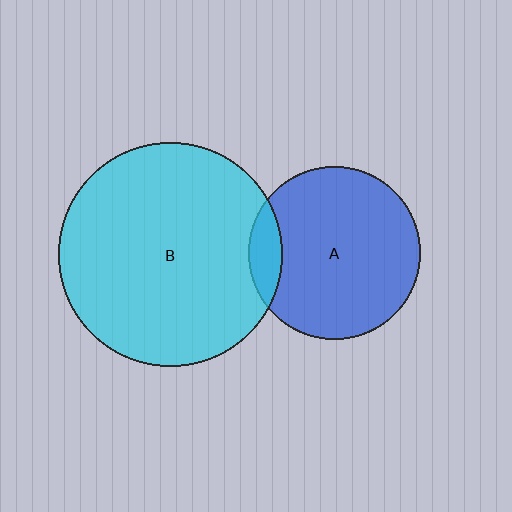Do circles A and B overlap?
Yes.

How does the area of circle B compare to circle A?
Approximately 1.7 times.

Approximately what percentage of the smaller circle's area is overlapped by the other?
Approximately 10%.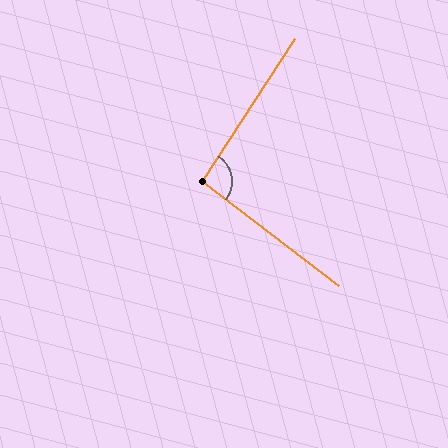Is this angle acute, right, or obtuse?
It is approximately a right angle.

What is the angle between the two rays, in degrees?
Approximately 95 degrees.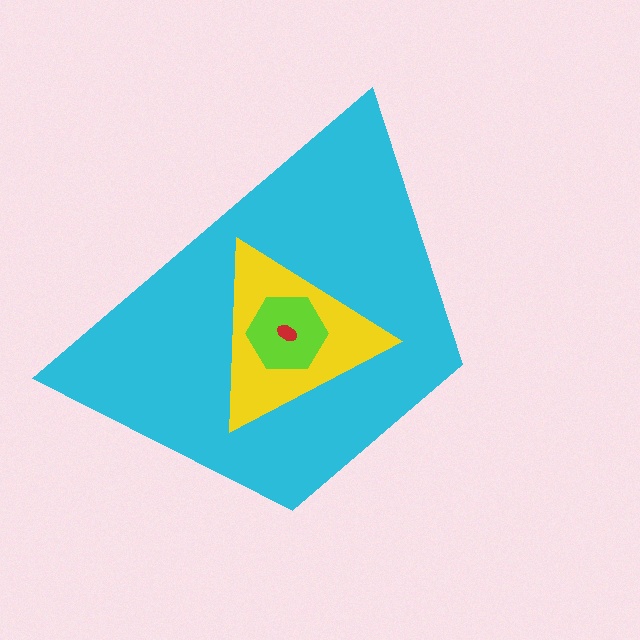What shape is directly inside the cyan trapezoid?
The yellow triangle.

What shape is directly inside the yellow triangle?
The lime hexagon.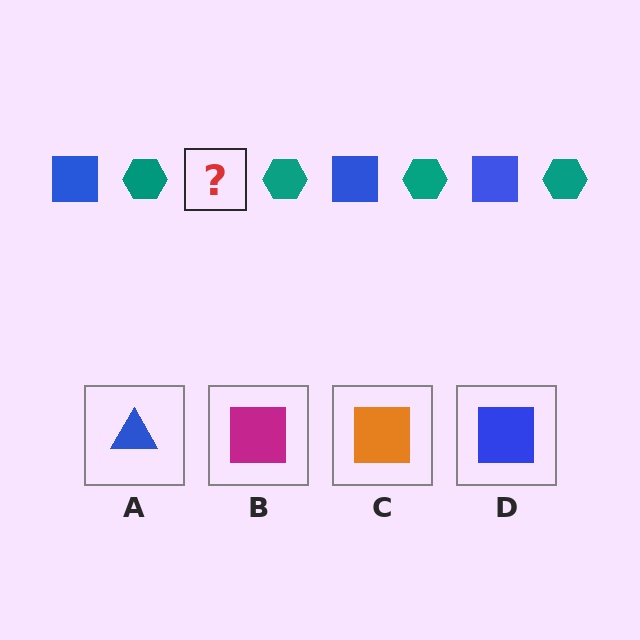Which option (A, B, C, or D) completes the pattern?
D.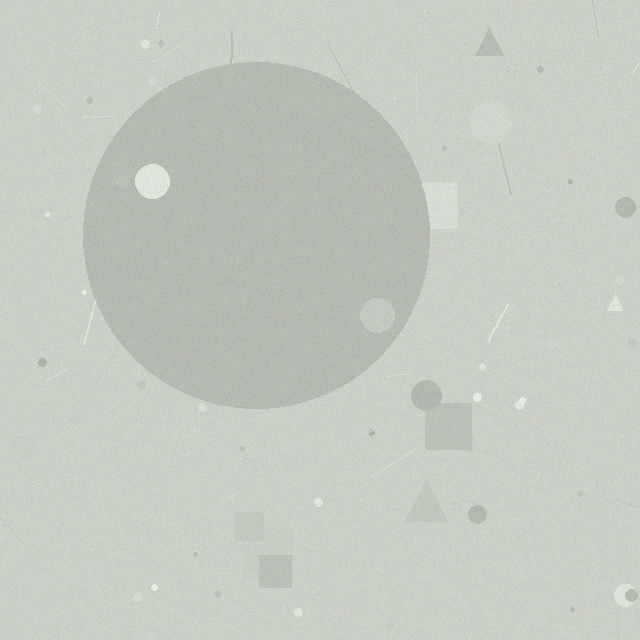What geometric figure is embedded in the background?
A circle is embedded in the background.